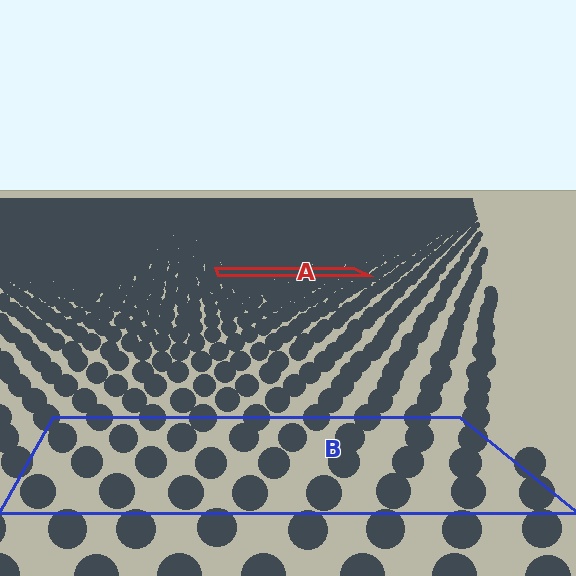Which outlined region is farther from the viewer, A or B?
Region A is farther from the viewer — the texture elements inside it appear smaller and more densely packed.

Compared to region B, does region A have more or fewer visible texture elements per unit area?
Region A has more texture elements per unit area — they are packed more densely because it is farther away.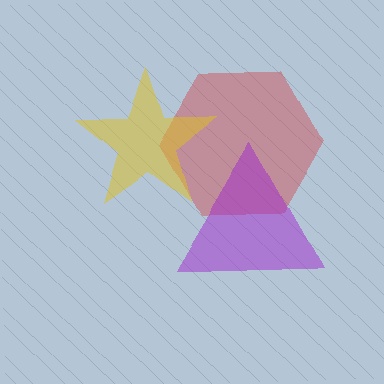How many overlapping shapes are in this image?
There are 3 overlapping shapes in the image.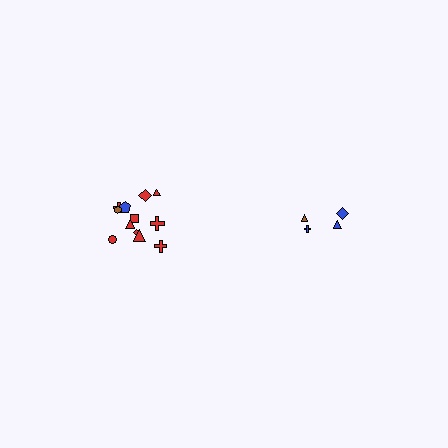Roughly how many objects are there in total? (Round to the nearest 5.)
Roughly 15 objects in total.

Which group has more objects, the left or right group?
The left group.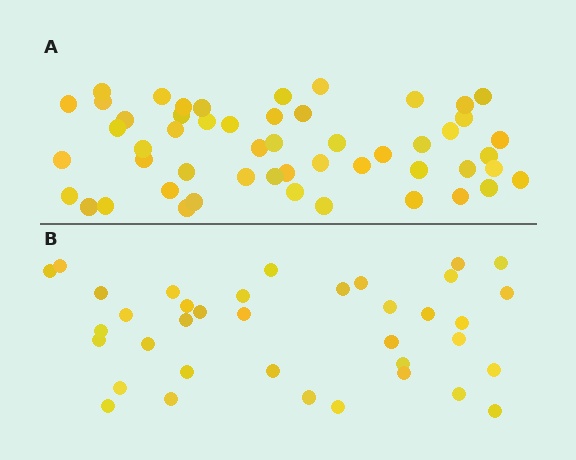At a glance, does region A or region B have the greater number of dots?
Region A (the top region) has more dots.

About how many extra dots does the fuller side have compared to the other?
Region A has approximately 15 more dots than region B.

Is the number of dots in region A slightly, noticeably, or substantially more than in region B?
Region A has noticeably more, but not dramatically so. The ratio is roughly 1.4 to 1.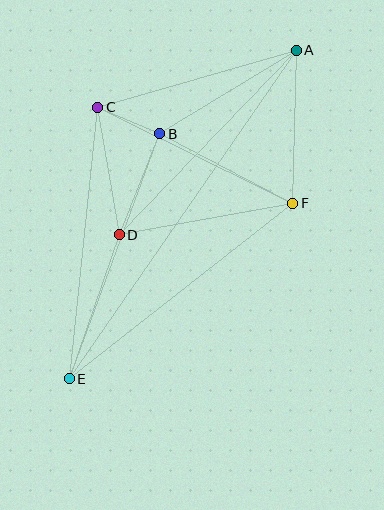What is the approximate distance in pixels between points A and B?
The distance between A and B is approximately 160 pixels.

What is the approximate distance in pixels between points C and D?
The distance between C and D is approximately 130 pixels.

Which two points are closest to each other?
Points B and C are closest to each other.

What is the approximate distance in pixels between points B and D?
The distance between B and D is approximately 109 pixels.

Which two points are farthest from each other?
Points A and E are farthest from each other.